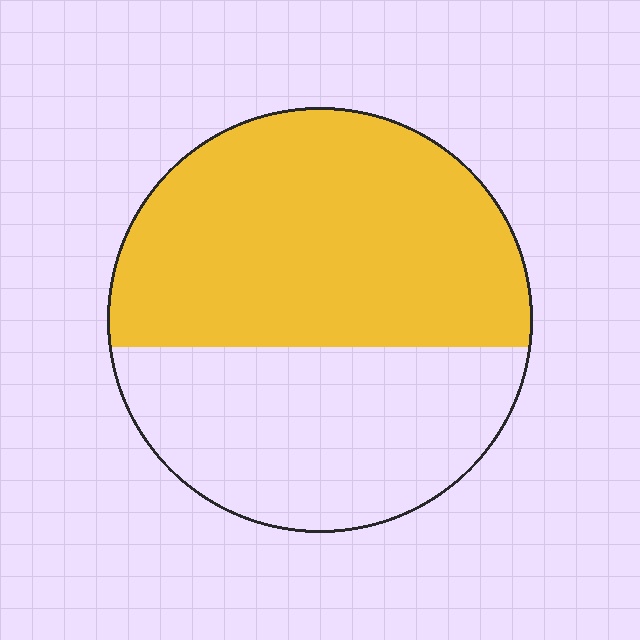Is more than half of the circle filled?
Yes.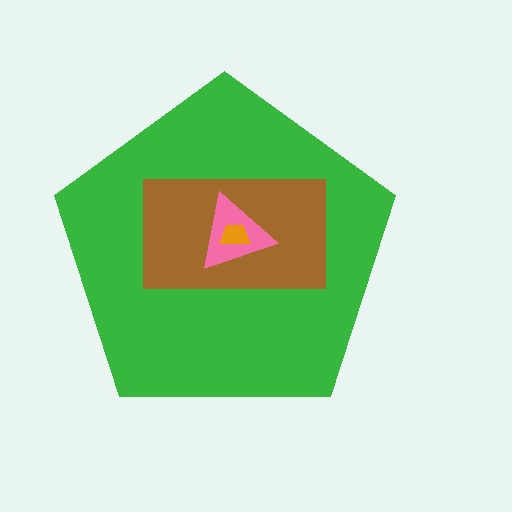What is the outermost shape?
The green pentagon.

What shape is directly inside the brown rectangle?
The pink triangle.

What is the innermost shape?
The orange trapezoid.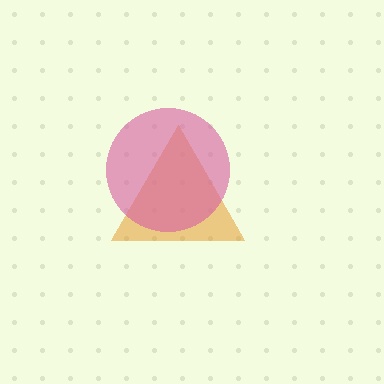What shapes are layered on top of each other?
The layered shapes are: an orange triangle, a pink circle.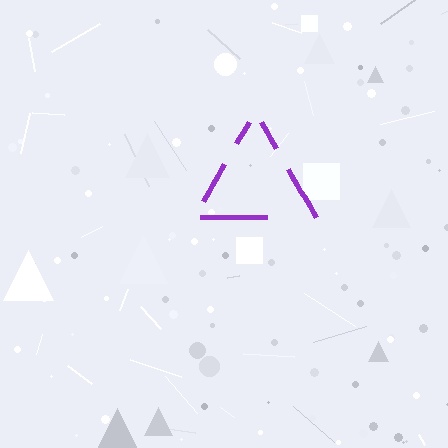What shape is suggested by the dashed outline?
The dashed outline suggests a triangle.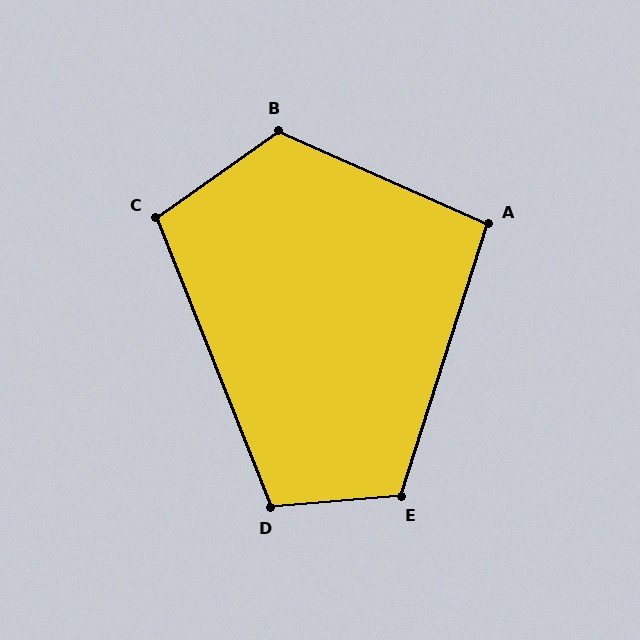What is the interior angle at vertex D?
Approximately 107 degrees (obtuse).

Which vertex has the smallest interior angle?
A, at approximately 96 degrees.